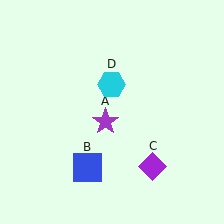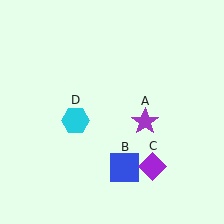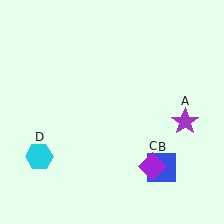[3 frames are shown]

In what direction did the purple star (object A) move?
The purple star (object A) moved right.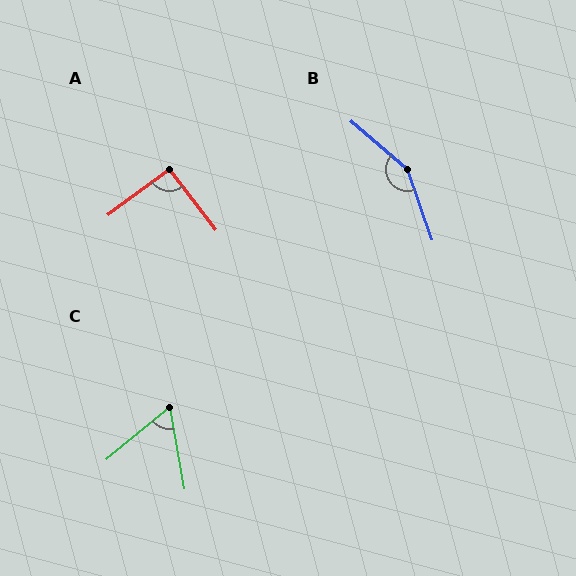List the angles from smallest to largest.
C (61°), A (91°), B (150°).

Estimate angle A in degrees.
Approximately 91 degrees.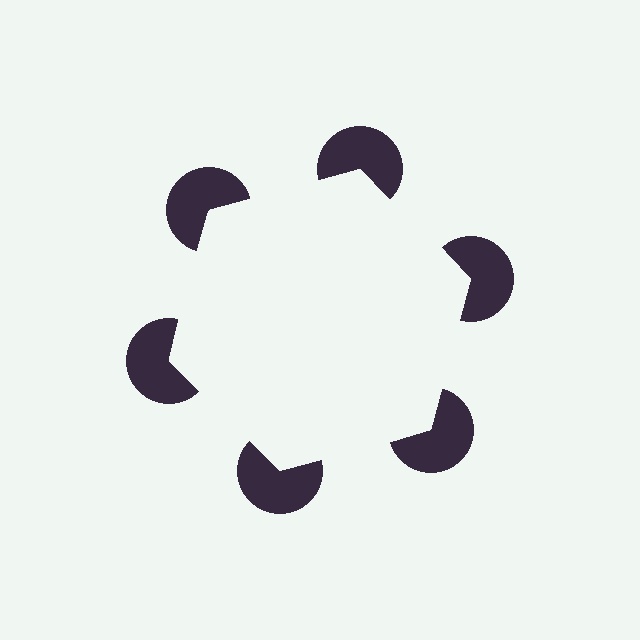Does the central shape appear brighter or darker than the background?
It typically appears slightly brighter than the background, even though no actual brightness change is drawn.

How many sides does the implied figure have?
6 sides.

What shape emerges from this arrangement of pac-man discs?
An illusory hexagon — its edges are inferred from the aligned wedge cuts in the pac-man discs, not physically drawn.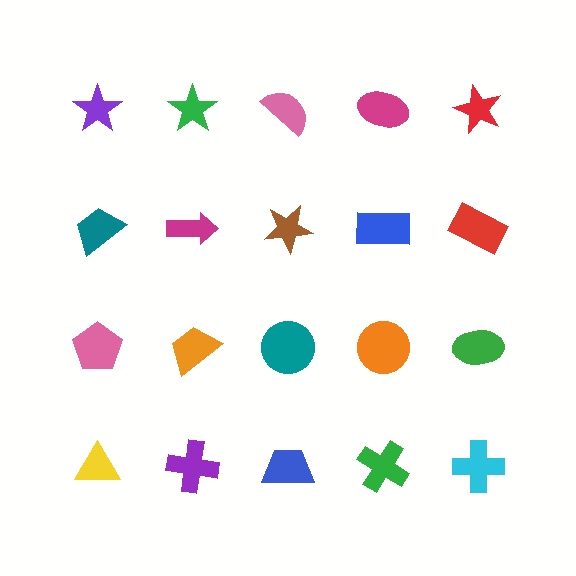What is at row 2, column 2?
A magenta arrow.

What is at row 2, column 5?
A red rectangle.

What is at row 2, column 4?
A blue rectangle.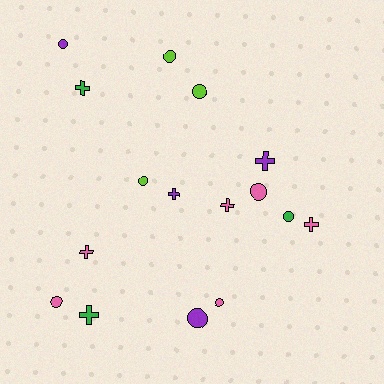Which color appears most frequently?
Pink, with 6 objects.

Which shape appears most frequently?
Circle, with 9 objects.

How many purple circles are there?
There are 2 purple circles.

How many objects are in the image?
There are 16 objects.